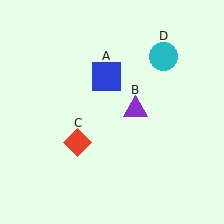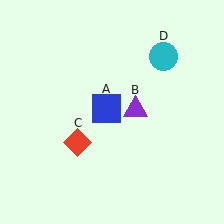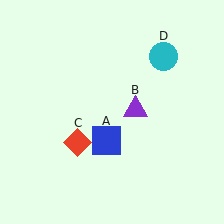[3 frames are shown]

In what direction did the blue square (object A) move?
The blue square (object A) moved down.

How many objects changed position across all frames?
1 object changed position: blue square (object A).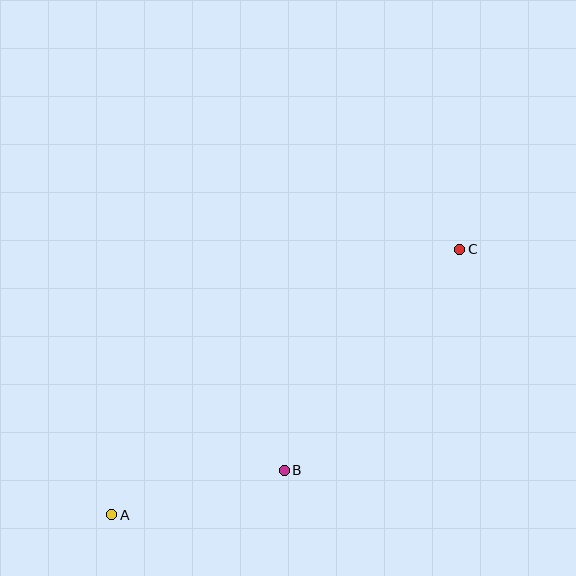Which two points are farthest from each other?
Points A and C are farthest from each other.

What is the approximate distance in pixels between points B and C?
The distance between B and C is approximately 282 pixels.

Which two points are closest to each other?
Points A and B are closest to each other.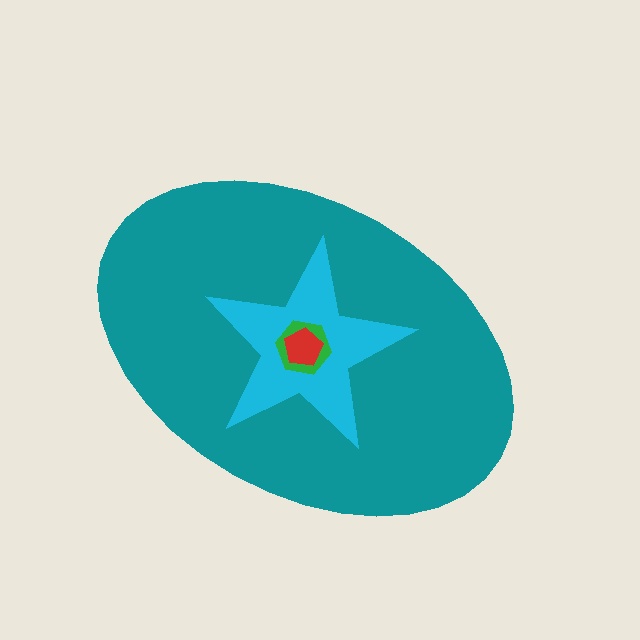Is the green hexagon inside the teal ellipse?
Yes.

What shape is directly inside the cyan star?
The green hexagon.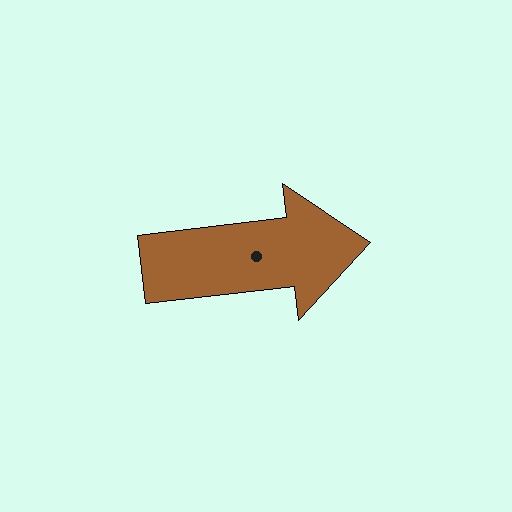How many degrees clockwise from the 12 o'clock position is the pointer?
Approximately 83 degrees.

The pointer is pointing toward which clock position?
Roughly 3 o'clock.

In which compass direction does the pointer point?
East.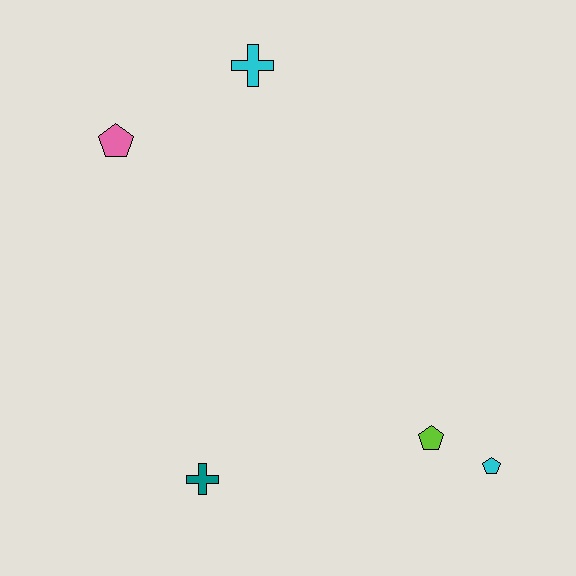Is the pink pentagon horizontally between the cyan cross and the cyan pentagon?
No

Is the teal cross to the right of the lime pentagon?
No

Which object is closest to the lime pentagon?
The cyan pentagon is closest to the lime pentagon.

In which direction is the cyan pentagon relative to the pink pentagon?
The cyan pentagon is to the right of the pink pentagon.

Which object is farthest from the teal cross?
The cyan cross is farthest from the teal cross.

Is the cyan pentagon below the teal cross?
No